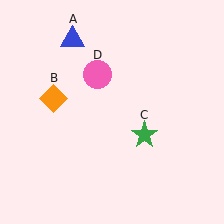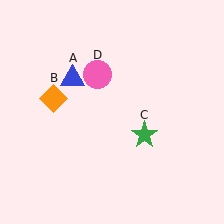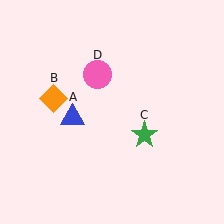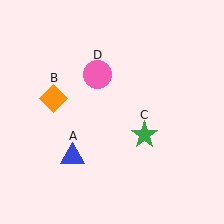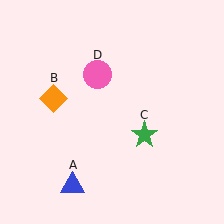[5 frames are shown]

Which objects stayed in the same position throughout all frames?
Orange diamond (object B) and green star (object C) and pink circle (object D) remained stationary.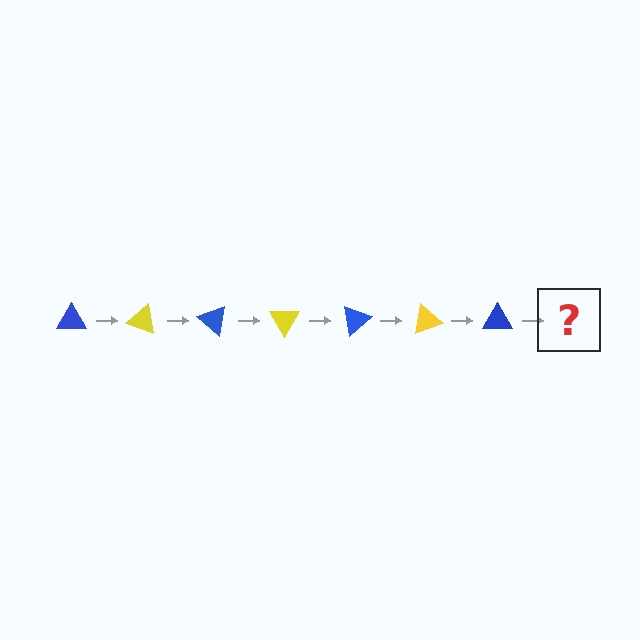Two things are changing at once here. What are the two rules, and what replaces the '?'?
The two rules are that it rotates 20 degrees each step and the color cycles through blue and yellow. The '?' should be a yellow triangle, rotated 140 degrees from the start.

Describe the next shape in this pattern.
It should be a yellow triangle, rotated 140 degrees from the start.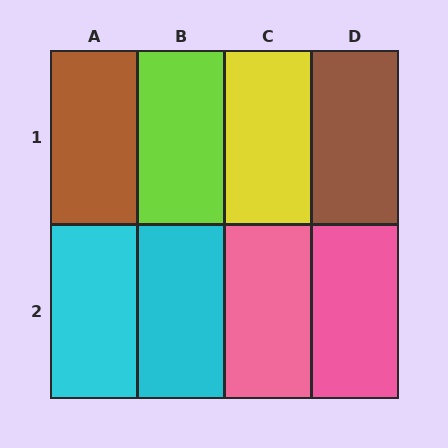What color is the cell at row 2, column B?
Cyan.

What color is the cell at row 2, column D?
Pink.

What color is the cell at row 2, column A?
Cyan.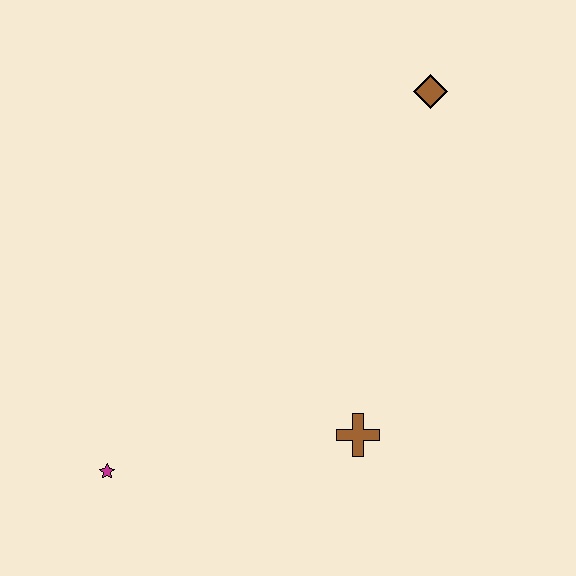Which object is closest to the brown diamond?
The brown cross is closest to the brown diamond.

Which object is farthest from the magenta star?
The brown diamond is farthest from the magenta star.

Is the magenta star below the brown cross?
Yes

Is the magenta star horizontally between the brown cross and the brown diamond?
No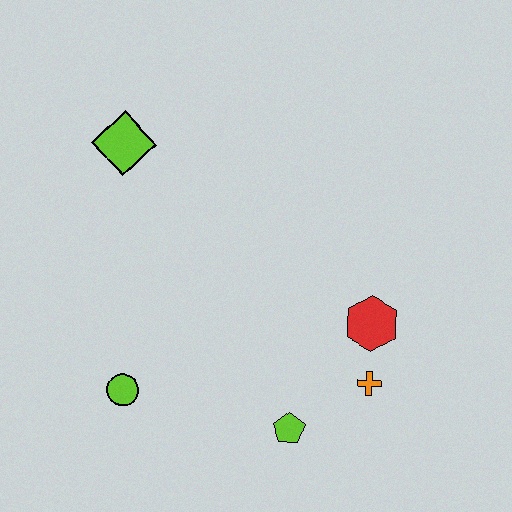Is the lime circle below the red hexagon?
Yes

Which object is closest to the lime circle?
The lime pentagon is closest to the lime circle.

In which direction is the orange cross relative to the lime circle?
The orange cross is to the right of the lime circle.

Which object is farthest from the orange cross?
The lime diamond is farthest from the orange cross.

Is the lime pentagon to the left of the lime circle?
No